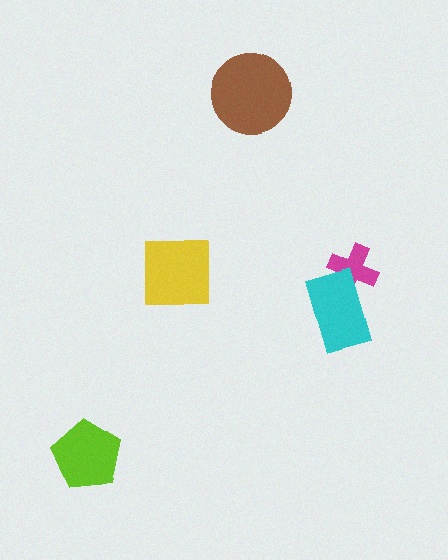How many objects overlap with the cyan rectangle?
1 object overlaps with the cyan rectangle.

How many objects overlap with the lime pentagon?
0 objects overlap with the lime pentagon.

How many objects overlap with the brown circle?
0 objects overlap with the brown circle.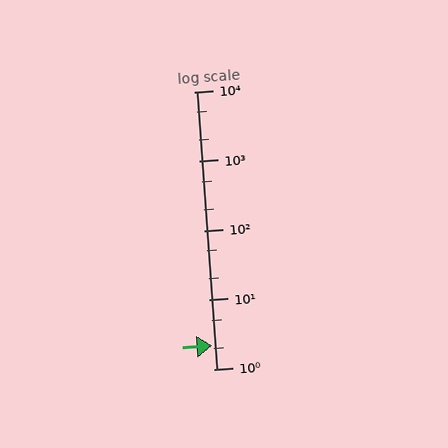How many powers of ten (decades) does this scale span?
The scale spans 4 decades, from 1 to 10000.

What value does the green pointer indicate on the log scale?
The pointer indicates approximately 2.2.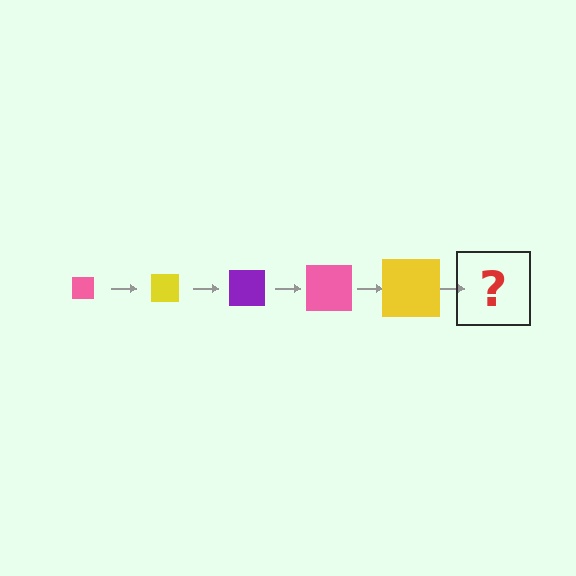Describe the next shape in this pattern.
It should be a purple square, larger than the previous one.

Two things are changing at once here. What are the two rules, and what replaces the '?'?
The two rules are that the square grows larger each step and the color cycles through pink, yellow, and purple. The '?' should be a purple square, larger than the previous one.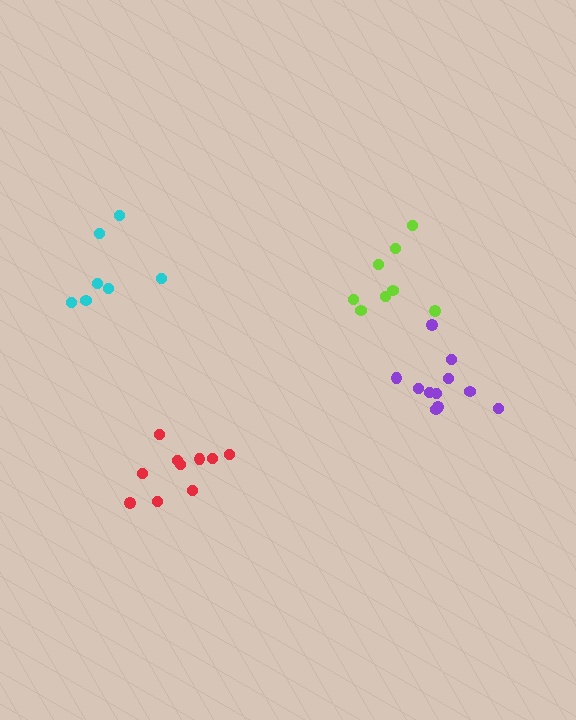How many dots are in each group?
Group 1: 8 dots, Group 2: 7 dots, Group 3: 11 dots, Group 4: 10 dots (36 total).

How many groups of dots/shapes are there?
There are 4 groups.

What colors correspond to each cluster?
The clusters are colored: lime, cyan, purple, red.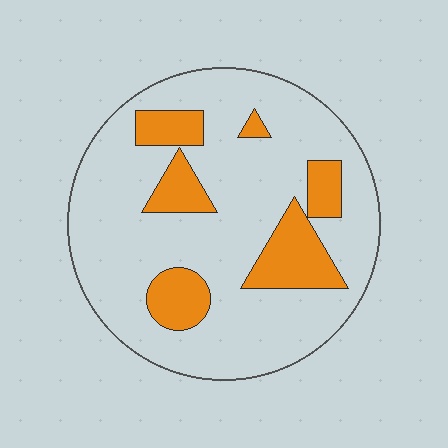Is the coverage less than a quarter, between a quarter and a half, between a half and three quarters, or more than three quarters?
Less than a quarter.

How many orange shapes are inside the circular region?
6.